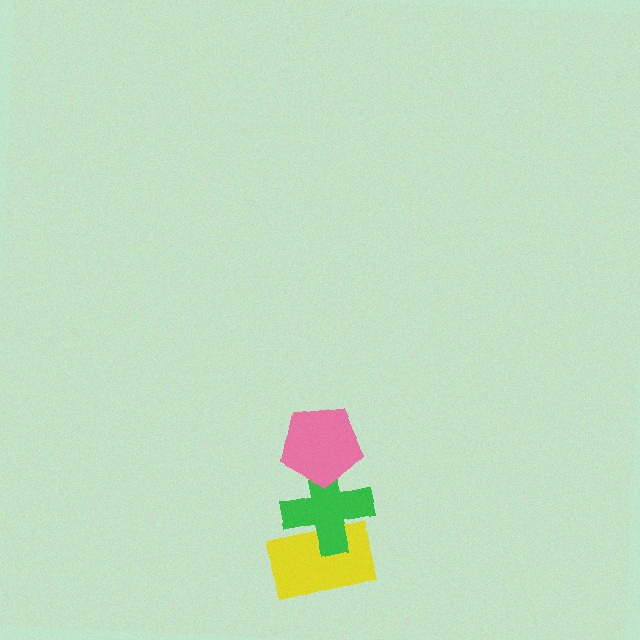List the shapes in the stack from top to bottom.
From top to bottom: the pink pentagon, the green cross, the yellow rectangle.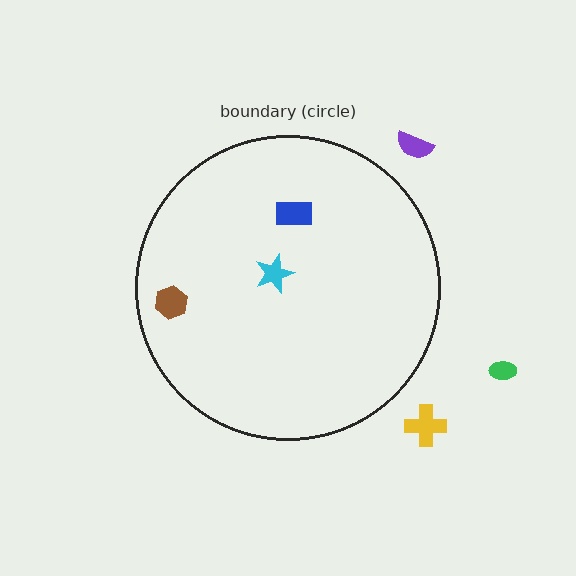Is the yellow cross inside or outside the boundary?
Outside.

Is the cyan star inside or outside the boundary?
Inside.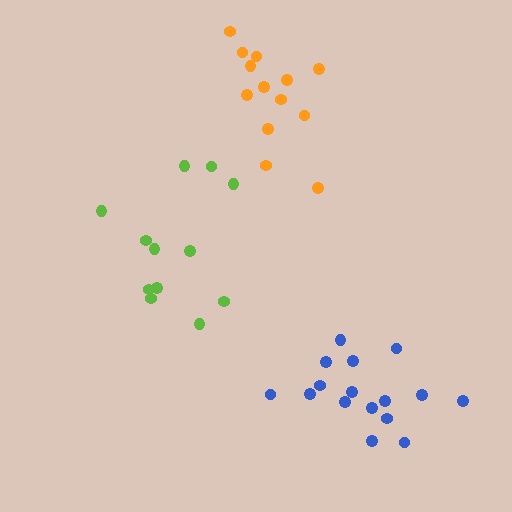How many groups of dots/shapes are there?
There are 3 groups.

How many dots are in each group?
Group 1: 16 dots, Group 2: 13 dots, Group 3: 12 dots (41 total).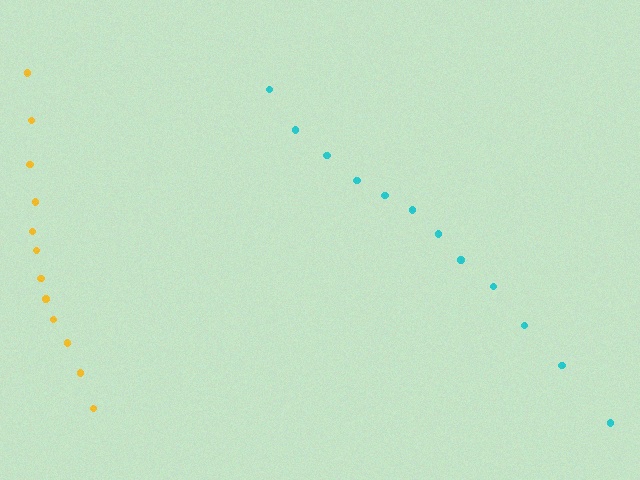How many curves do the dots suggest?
There are 2 distinct paths.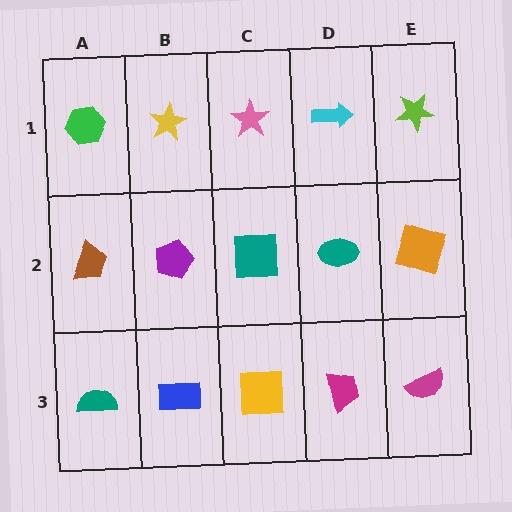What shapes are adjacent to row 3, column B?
A purple pentagon (row 2, column B), a teal semicircle (row 3, column A), a yellow square (row 3, column C).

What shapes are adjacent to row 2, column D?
A cyan arrow (row 1, column D), a magenta trapezoid (row 3, column D), a teal square (row 2, column C), an orange square (row 2, column E).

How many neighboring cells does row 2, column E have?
3.